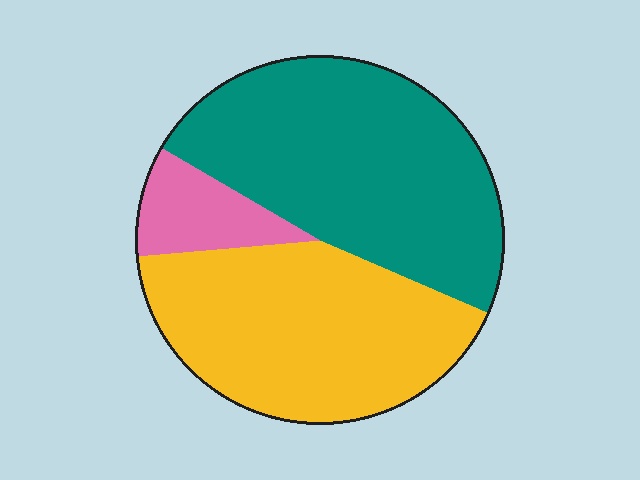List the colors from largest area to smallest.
From largest to smallest: teal, yellow, pink.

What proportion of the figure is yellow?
Yellow takes up about two fifths (2/5) of the figure.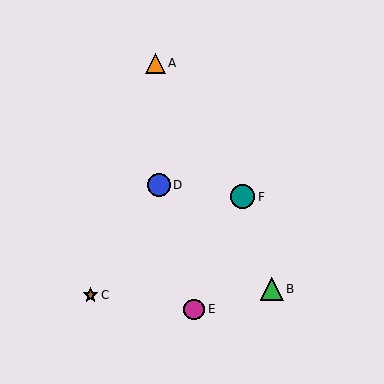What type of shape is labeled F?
Shape F is a teal circle.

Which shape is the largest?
The teal circle (labeled F) is the largest.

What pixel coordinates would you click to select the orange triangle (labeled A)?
Click at (155, 63) to select the orange triangle A.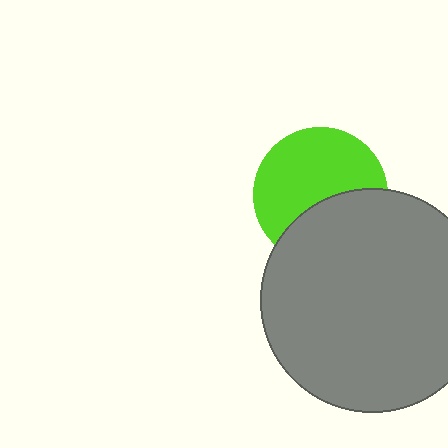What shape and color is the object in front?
The object in front is a gray circle.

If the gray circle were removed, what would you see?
You would see the complete lime circle.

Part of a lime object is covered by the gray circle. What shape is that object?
It is a circle.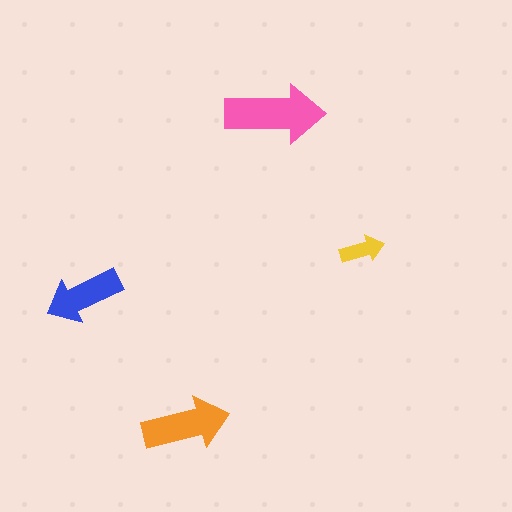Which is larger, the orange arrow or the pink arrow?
The pink one.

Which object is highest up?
The pink arrow is topmost.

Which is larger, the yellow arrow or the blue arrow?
The blue one.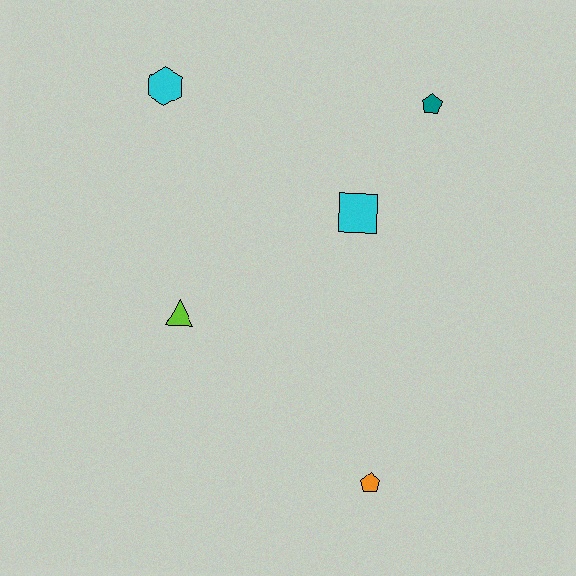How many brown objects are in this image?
There are no brown objects.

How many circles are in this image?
There are no circles.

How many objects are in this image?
There are 5 objects.